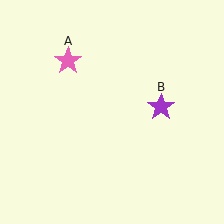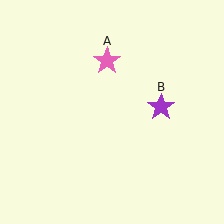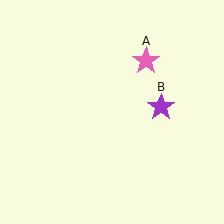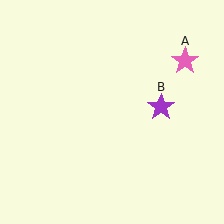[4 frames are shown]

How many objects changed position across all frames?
1 object changed position: pink star (object A).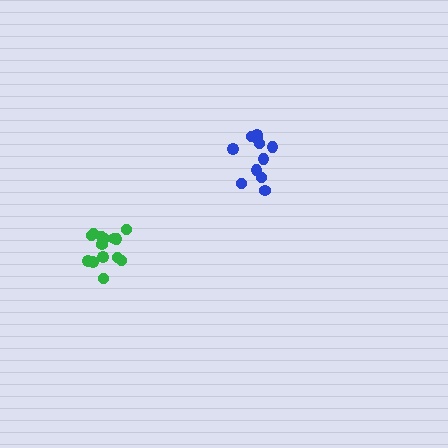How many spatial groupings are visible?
There are 2 spatial groupings.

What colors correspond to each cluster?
The clusters are colored: blue, green.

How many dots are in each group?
Group 1: 11 dots, Group 2: 14 dots (25 total).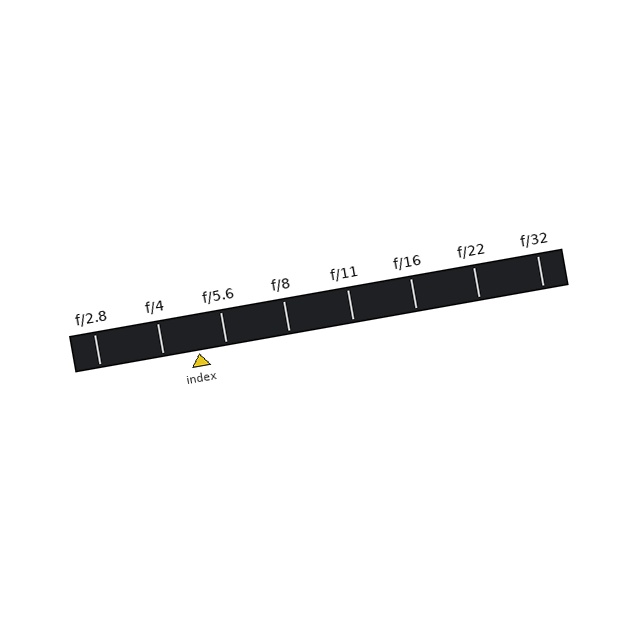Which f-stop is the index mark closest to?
The index mark is closest to f/5.6.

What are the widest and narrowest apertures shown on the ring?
The widest aperture shown is f/2.8 and the narrowest is f/32.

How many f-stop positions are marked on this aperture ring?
There are 8 f-stop positions marked.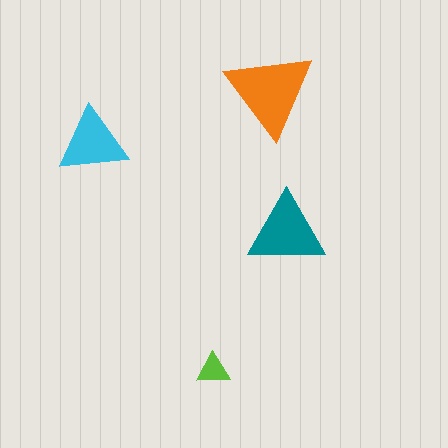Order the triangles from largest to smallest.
the orange one, the teal one, the cyan one, the lime one.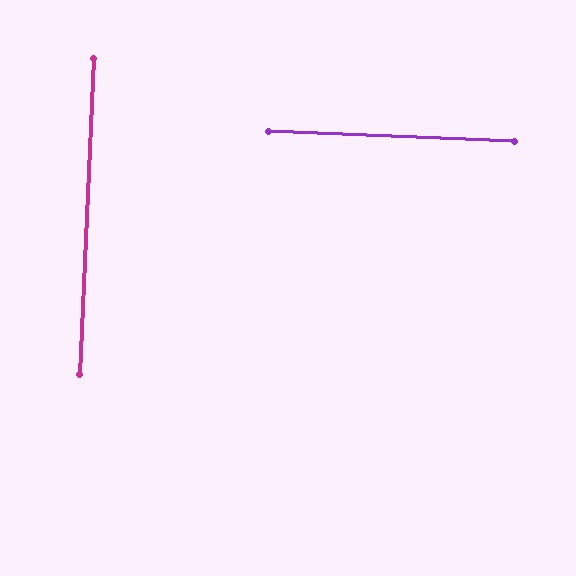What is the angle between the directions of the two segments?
Approximately 90 degrees.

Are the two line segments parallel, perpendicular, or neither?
Perpendicular — they meet at approximately 90°.